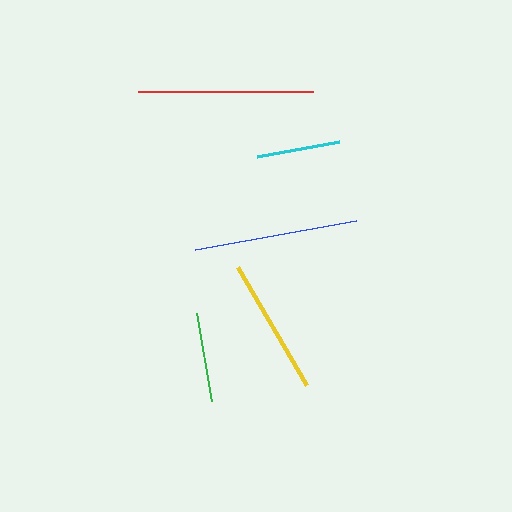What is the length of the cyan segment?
The cyan segment is approximately 84 pixels long.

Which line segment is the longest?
The red line is the longest at approximately 175 pixels.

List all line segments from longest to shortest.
From longest to shortest: red, blue, yellow, green, cyan.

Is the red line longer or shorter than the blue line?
The red line is longer than the blue line.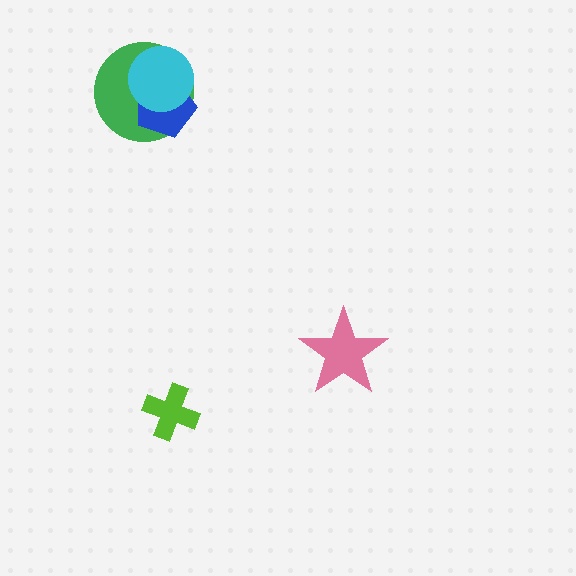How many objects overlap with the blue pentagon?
2 objects overlap with the blue pentagon.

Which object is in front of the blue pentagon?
The cyan circle is in front of the blue pentagon.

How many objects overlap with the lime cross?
0 objects overlap with the lime cross.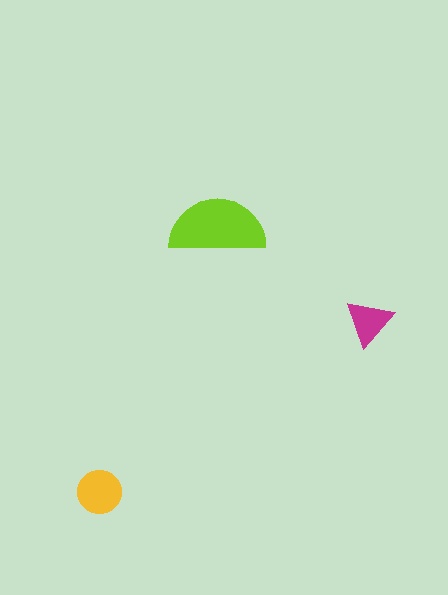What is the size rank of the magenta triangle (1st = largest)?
3rd.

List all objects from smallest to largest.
The magenta triangle, the yellow circle, the lime semicircle.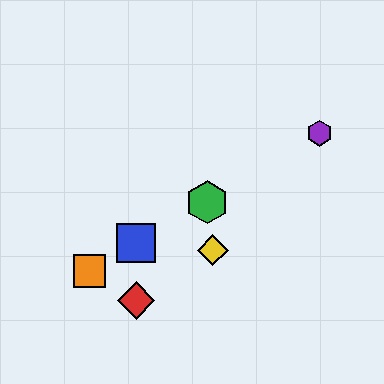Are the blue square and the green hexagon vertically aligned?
No, the blue square is at x≈136 and the green hexagon is at x≈207.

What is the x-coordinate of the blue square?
The blue square is at x≈136.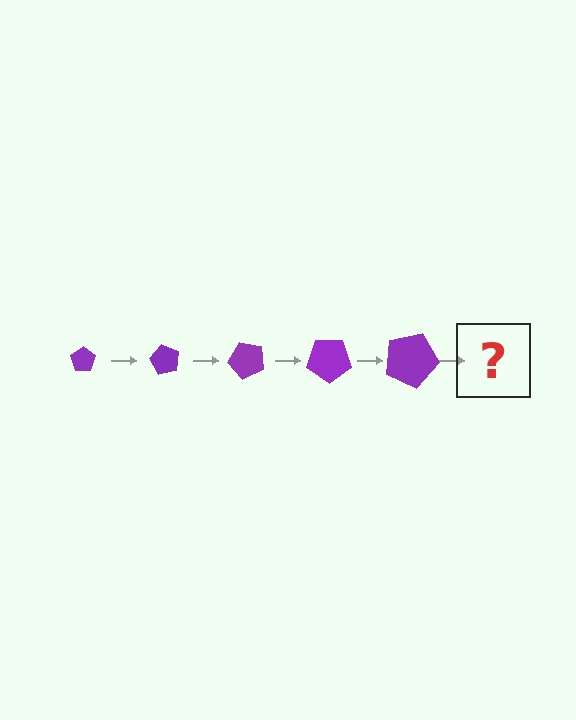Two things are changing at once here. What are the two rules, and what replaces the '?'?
The two rules are that the pentagon grows larger each step and it rotates 60 degrees each step. The '?' should be a pentagon, larger than the previous one and rotated 300 degrees from the start.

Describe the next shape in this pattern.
It should be a pentagon, larger than the previous one and rotated 300 degrees from the start.